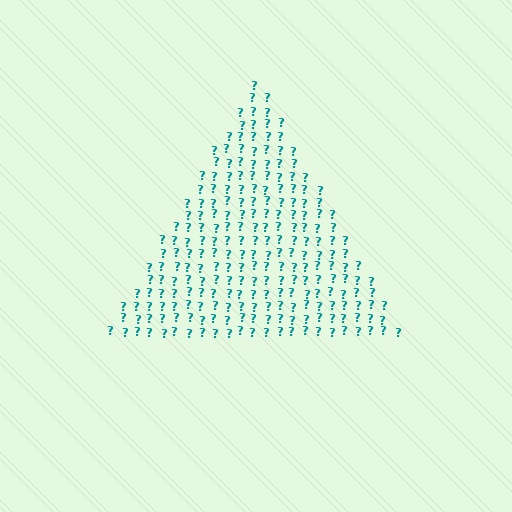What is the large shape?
The large shape is a triangle.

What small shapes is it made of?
It is made of small question marks.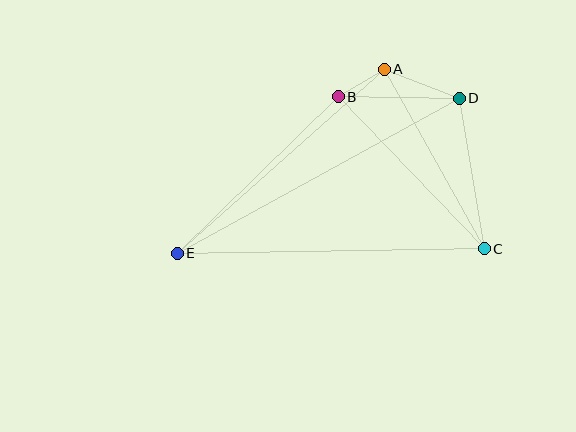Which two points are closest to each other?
Points A and B are closest to each other.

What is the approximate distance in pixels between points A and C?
The distance between A and C is approximately 205 pixels.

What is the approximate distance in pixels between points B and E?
The distance between B and E is approximately 224 pixels.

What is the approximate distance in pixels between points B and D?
The distance between B and D is approximately 121 pixels.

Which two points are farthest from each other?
Points D and E are farthest from each other.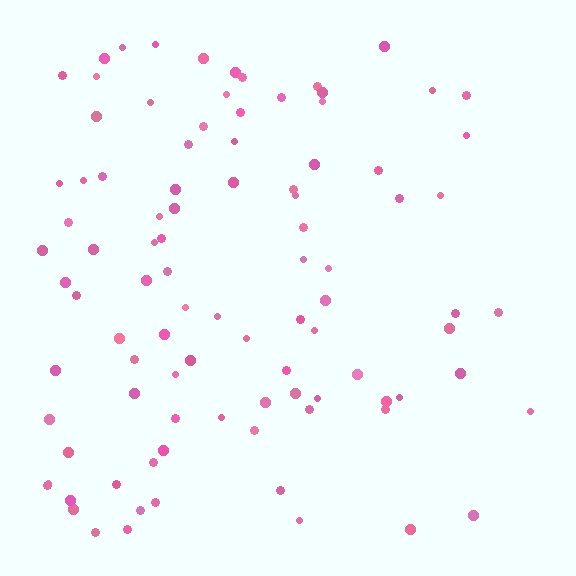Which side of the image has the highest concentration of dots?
The left.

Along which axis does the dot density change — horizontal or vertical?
Horizontal.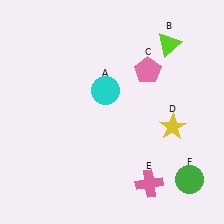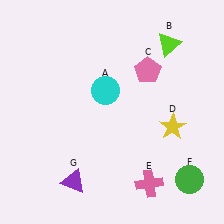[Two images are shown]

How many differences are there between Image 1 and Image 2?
There is 1 difference between the two images.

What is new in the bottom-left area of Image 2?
A purple triangle (G) was added in the bottom-left area of Image 2.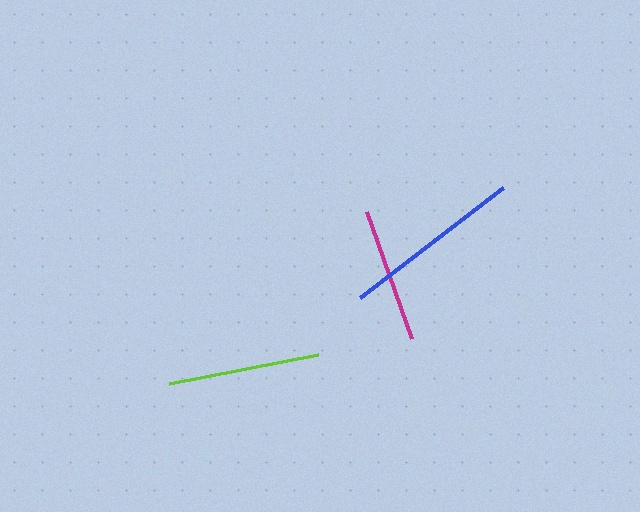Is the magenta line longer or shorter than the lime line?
The lime line is longer than the magenta line.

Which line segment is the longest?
The blue line is the longest at approximately 180 pixels.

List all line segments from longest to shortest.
From longest to shortest: blue, lime, magenta.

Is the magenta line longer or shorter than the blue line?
The blue line is longer than the magenta line.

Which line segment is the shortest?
The magenta line is the shortest at approximately 134 pixels.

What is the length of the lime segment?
The lime segment is approximately 151 pixels long.